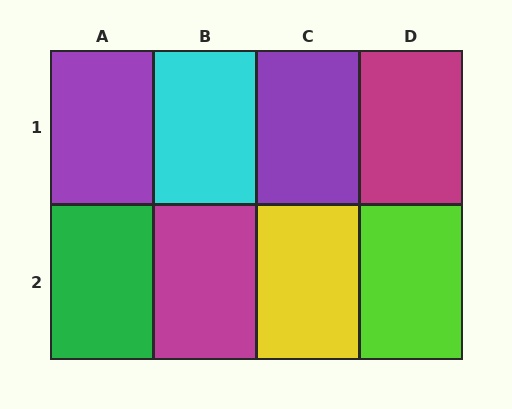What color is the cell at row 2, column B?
Magenta.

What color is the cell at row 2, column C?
Yellow.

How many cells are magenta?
2 cells are magenta.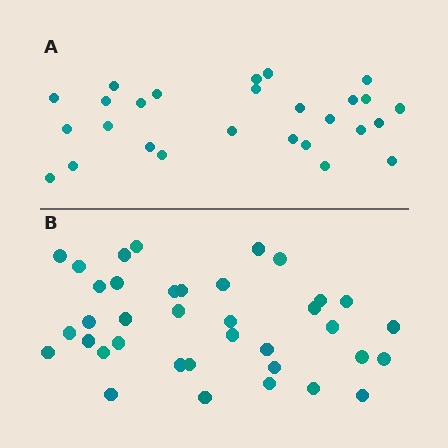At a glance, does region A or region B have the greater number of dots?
Region B (the bottom region) has more dots.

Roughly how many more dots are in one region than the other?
Region B has roughly 10 or so more dots than region A.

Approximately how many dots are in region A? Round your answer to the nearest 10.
About 30 dots. (The exact count is 27, which rounds to 30.)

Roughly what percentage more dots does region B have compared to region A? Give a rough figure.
About 35% more.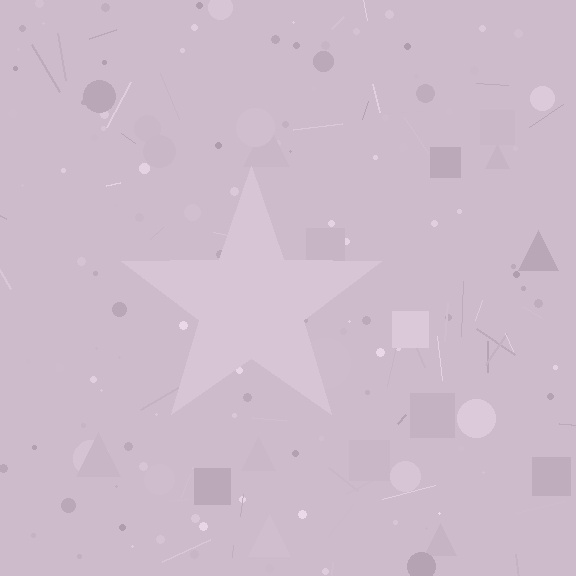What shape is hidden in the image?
A star is hidden in the image.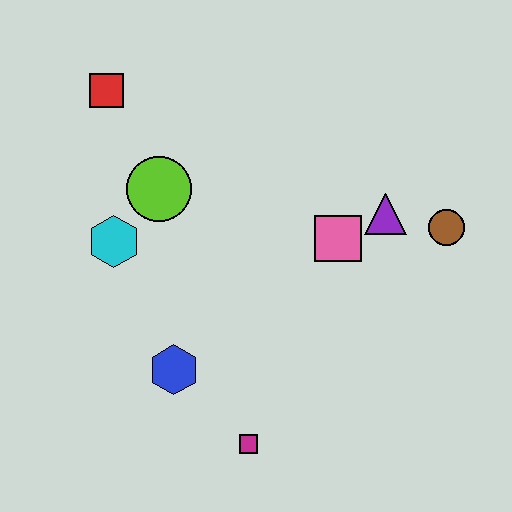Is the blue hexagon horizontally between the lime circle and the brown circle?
Yes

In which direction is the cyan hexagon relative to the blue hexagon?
The cyan hexagon is above the blue hexagon.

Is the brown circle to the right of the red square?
Yes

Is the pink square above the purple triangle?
No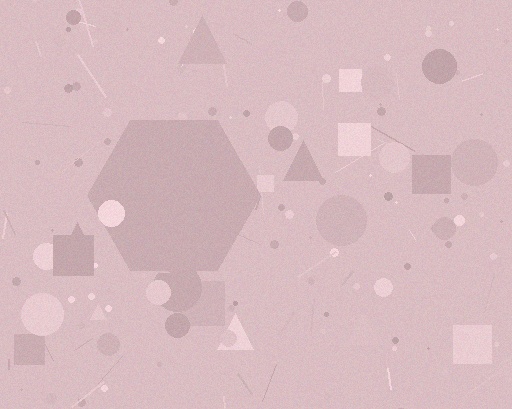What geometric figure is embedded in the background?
A hexagon is embedded in the background.